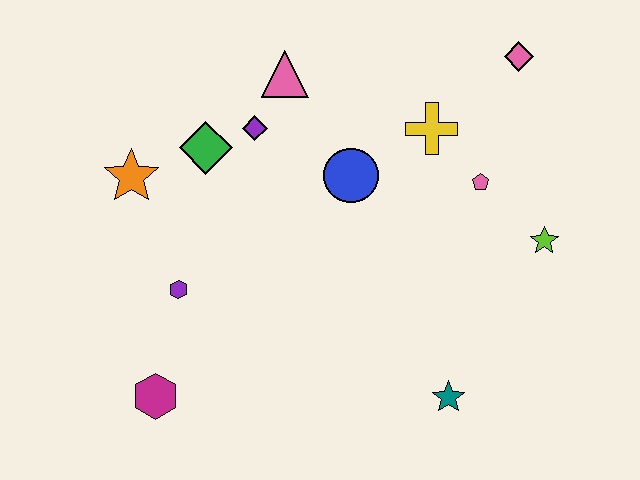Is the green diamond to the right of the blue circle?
No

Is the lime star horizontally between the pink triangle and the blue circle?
No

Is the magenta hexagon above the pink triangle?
No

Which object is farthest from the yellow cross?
The magenta hexagon is farthest from the yellow cross.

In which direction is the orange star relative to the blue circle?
The orange star is to the left of the blue circle.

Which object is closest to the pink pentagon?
The yellow cross is closest to the pink pentagon.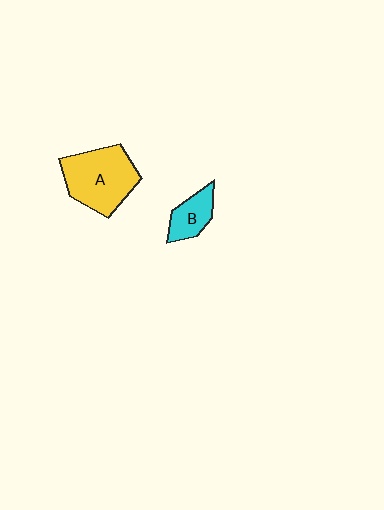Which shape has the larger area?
Shape A (yellow).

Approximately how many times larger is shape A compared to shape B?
Approximately 2.2 times.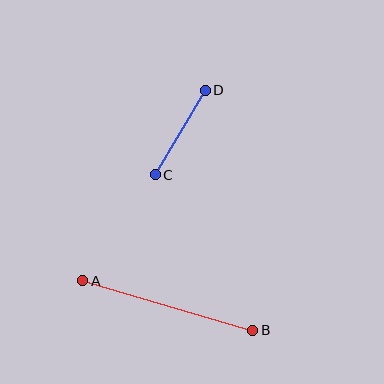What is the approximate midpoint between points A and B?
The midpoint is at approximately (168, 306) pixels.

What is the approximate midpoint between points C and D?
The midpoint is at approximately (180, 132) pixels.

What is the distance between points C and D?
The distance is approximately 98 pixels.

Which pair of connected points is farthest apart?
Points A and B are farthest apart.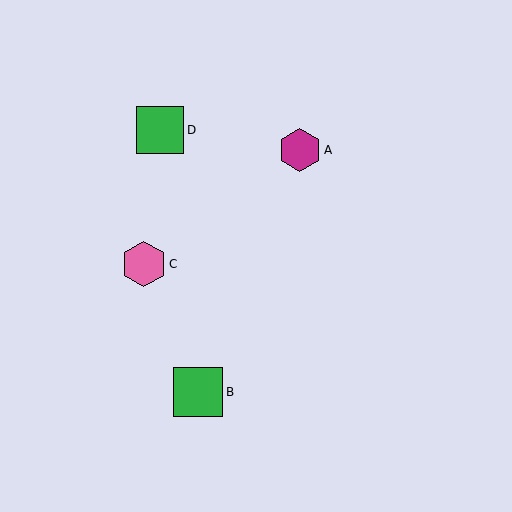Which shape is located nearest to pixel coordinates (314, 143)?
The magenta hexagon (labeled A) at (300, 150) is nearest to that location.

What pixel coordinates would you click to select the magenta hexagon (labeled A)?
Click at (300, 150) to select the magenta hexagon A.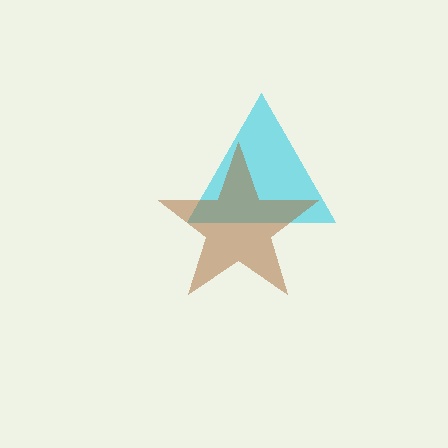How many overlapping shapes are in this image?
There are 2 overlapping shapes in the image.